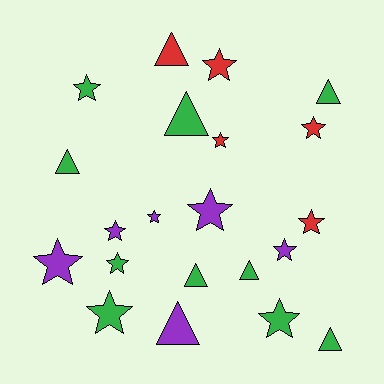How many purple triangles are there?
There is 1 purple triangle.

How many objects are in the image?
There are 21 objects.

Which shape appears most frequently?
Star, with 13 objects.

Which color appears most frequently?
Green, with 10 objects.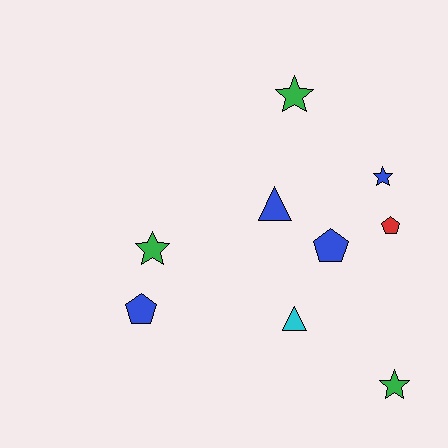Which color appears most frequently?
Blue, with 4 objects.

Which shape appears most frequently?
Star, with 4 objects.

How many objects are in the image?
There are 9 objects.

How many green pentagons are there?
There are no green pentagons.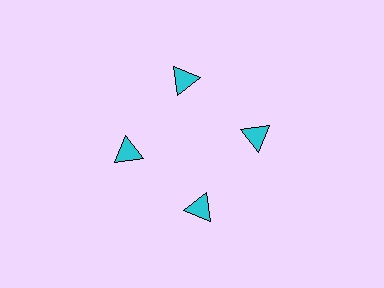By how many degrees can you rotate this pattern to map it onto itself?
The pattern maps onto itself every 90 degrees of rotation.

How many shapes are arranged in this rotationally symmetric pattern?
There are 4 shapes, arranged in 4 groups of 1.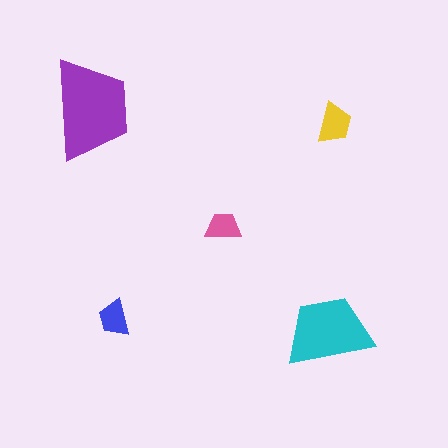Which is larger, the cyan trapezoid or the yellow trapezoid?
The cyan one.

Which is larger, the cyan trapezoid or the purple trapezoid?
The purple one.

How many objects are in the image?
There are 5 objects in the image.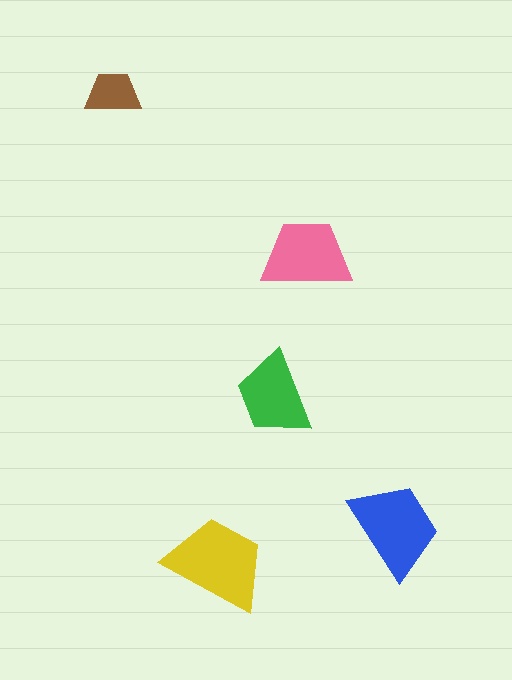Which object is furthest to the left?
The brown trapezoid is leftmost.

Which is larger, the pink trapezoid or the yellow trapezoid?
The yellow one.